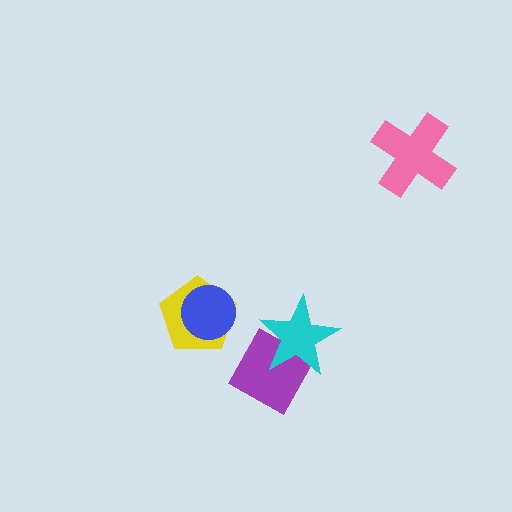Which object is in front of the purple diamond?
The cyan star is in front of the purple diamond.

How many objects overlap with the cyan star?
1 object overlaps with the cyan star.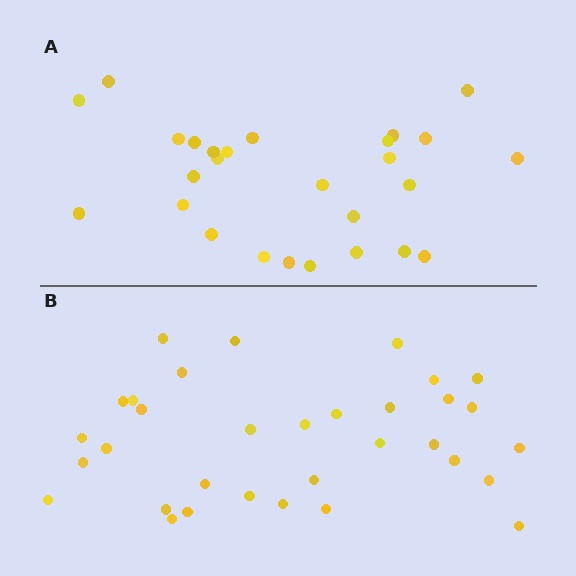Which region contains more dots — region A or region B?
Region B (the bottom region) has more dots.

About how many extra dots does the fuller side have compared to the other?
Region B has about 6 more dots than region A.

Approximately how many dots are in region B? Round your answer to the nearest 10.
About 30 dots. (The exact count is 33, which rounds to 30.)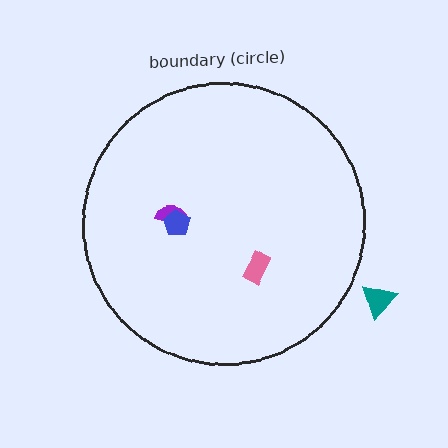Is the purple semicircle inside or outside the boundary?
Inside.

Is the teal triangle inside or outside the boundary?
Outside.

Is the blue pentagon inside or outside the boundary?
Inside.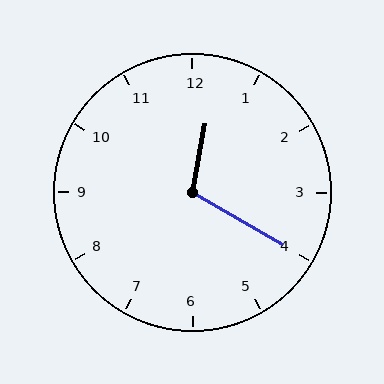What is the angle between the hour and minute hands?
Approximately 110 degrees.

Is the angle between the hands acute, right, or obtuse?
It is obtuse.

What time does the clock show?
12:20.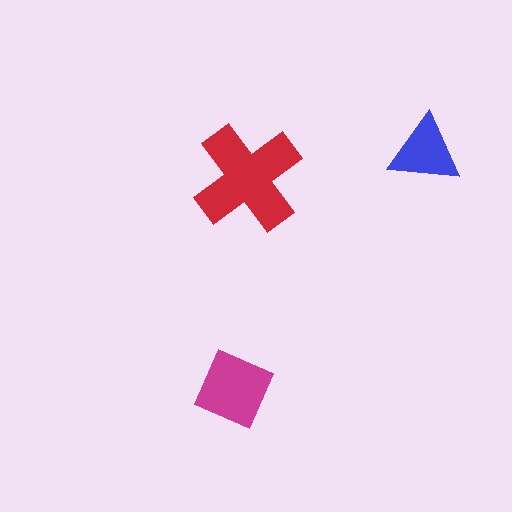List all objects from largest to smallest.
The red cross, the magenta square, the blue triangle.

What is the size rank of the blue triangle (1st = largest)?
3rd.